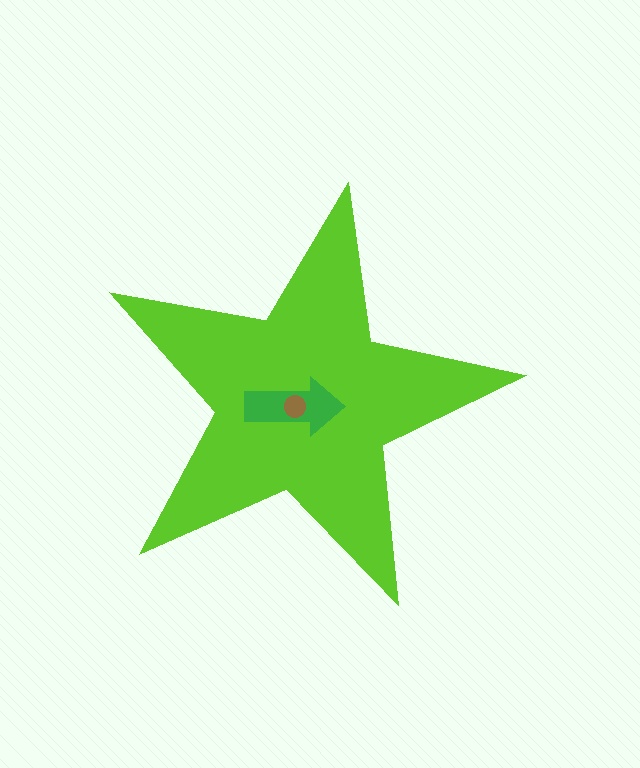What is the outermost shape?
The lime star.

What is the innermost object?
The brown circle.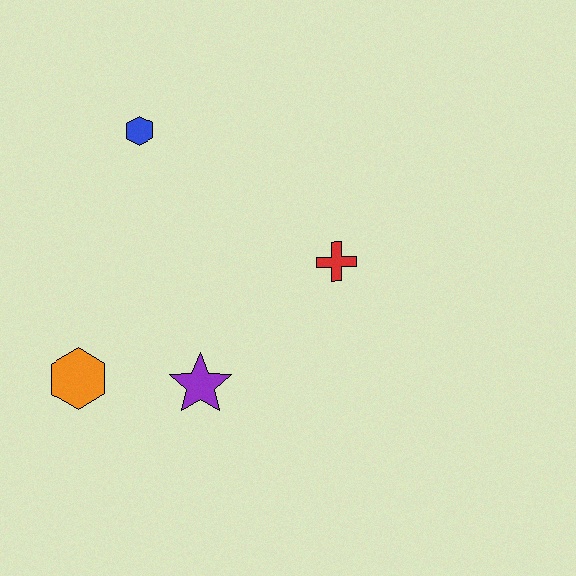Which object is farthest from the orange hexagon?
The red cross is farthest from the orange hexagon.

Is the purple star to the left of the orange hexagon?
No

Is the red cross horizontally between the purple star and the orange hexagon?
No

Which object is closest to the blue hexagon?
The red cross is closest to the blue hexagon.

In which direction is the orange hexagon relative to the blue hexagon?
The orange hexagon is below the blue hexagon.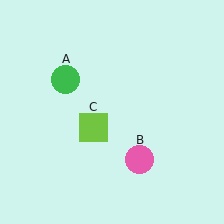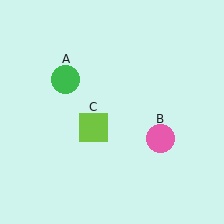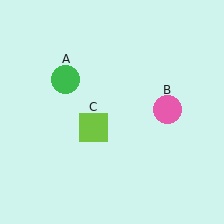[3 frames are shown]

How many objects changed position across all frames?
1 object changed position: pink circle (object B).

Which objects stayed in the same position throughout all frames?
Green circle (object A) and lime square (object C) remained stationary.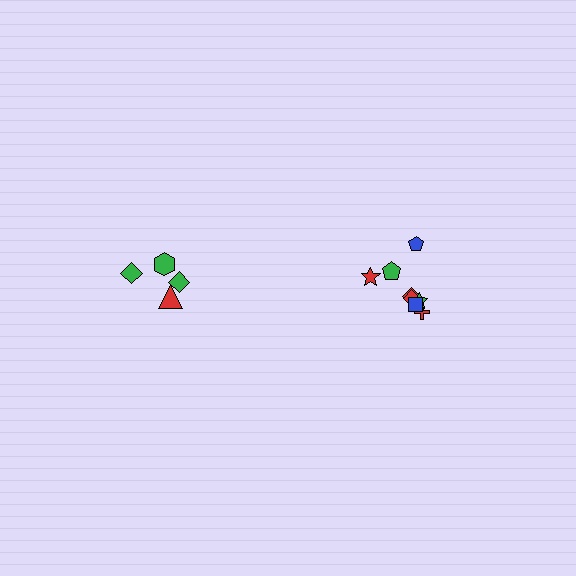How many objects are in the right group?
There are 8 objects.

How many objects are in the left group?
There are 4 objects.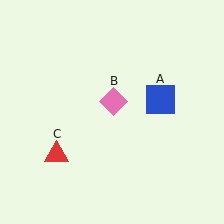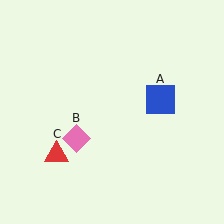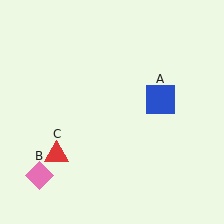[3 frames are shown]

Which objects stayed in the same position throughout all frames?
Blue square (object A) and red triangle (object C) remained stationary.